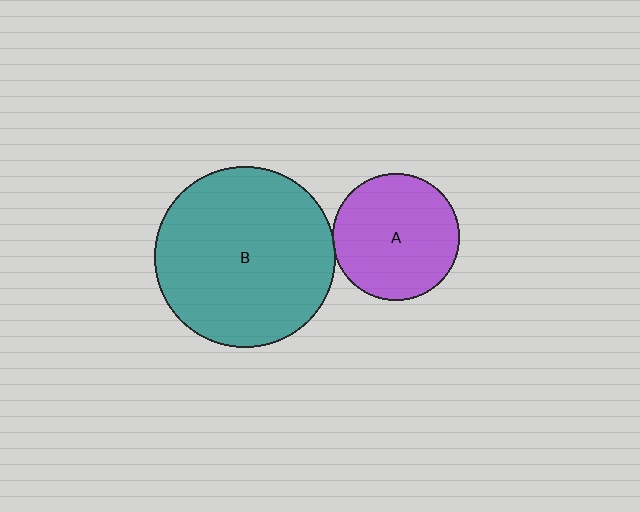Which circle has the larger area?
Circle B (teal).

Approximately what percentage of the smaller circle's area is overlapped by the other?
Approximately 5%.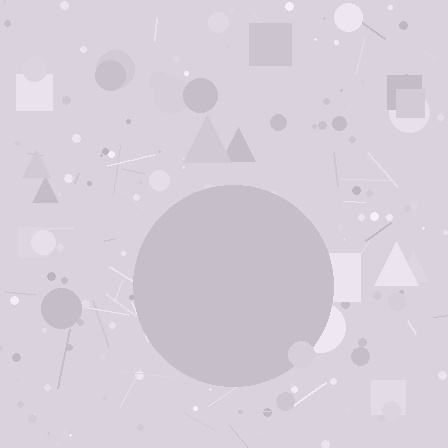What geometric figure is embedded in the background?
A circle is embedded in the background.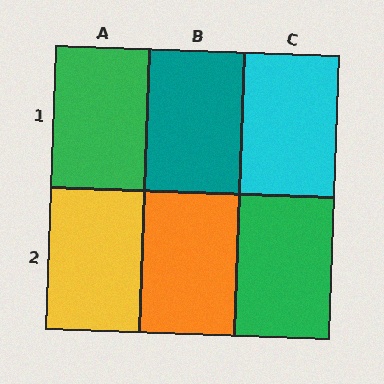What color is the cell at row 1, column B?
Teal.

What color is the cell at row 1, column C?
Cyan.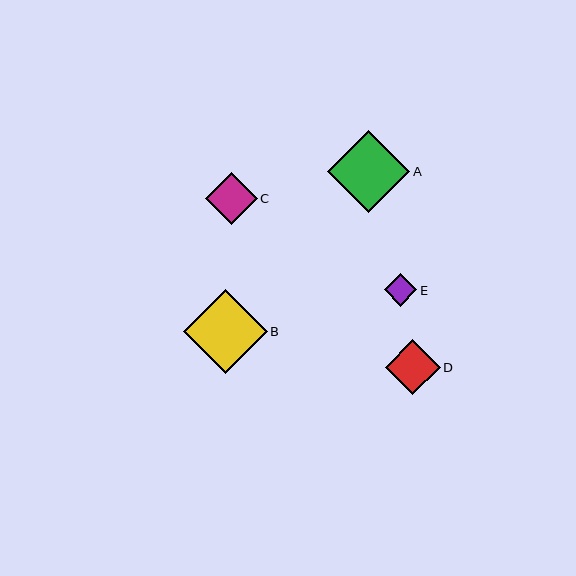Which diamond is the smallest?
Diamond E is the smallest with a size of approximately 32 pixels.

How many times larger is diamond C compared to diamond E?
Diamond C is approximately 1.6 times the size of diamond E.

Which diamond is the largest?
Diamond B is the largest with a size of approximately 84 pixels.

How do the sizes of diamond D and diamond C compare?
Diamond D and diamond C are approximately the same size.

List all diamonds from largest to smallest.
From largest to smallest: B, A, D, C, E.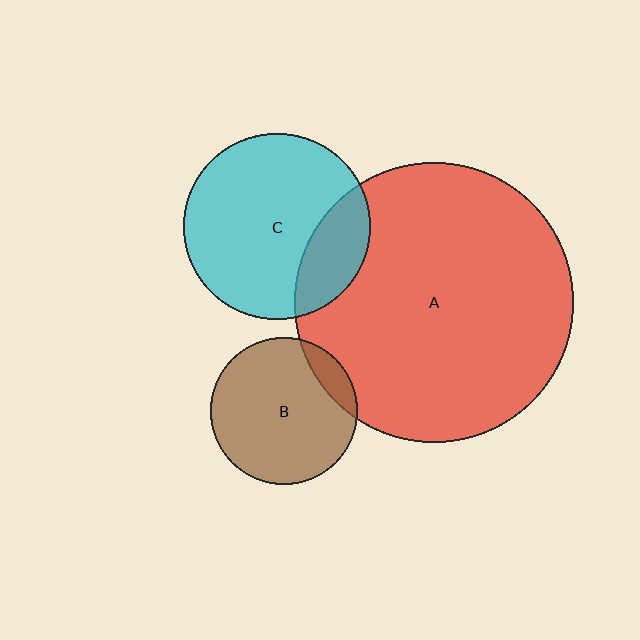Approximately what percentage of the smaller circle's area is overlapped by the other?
Approximately 20%.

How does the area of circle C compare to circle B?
Approximately 1.6 times.